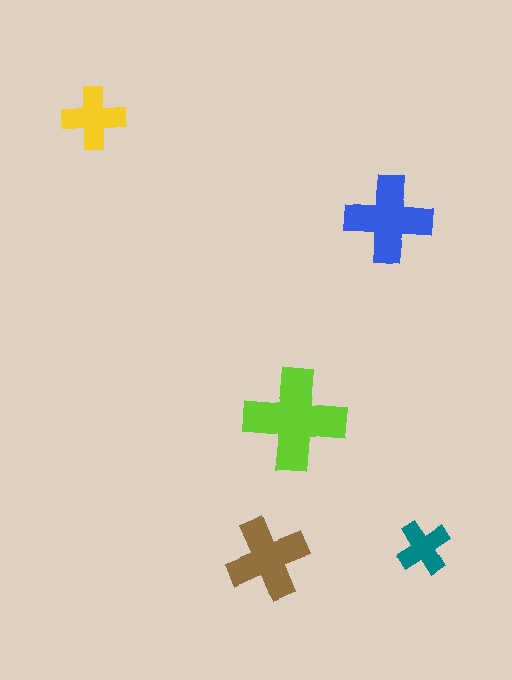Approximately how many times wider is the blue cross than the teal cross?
About 1.5 times wider.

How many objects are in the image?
There are 5 objects in the image.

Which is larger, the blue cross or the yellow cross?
The blue one.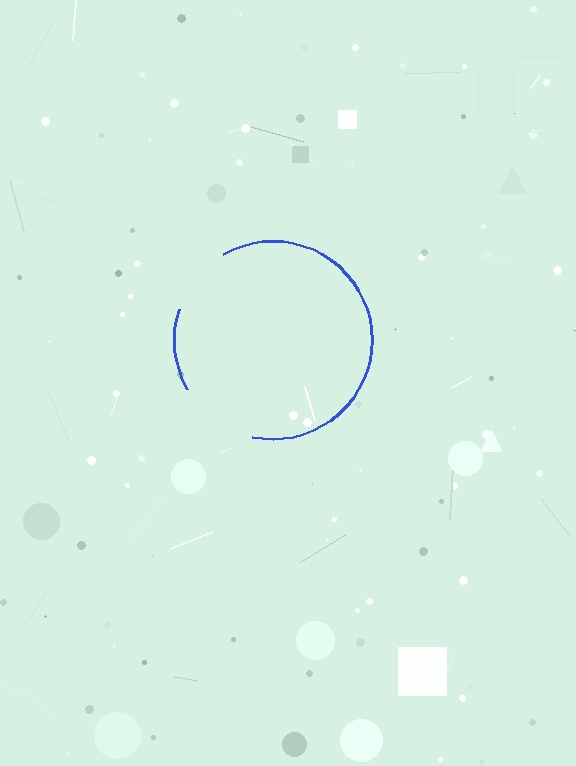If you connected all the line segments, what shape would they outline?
They would outline a circle.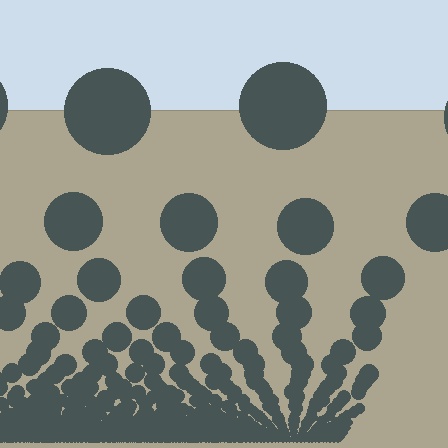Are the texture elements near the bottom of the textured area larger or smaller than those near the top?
Smaller. The gradient is inverted — elements near the bottom are smaller and denser.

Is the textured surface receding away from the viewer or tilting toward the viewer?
The surface appears to tilt toward the viewer. Texture elements get larger and sparser toward the top.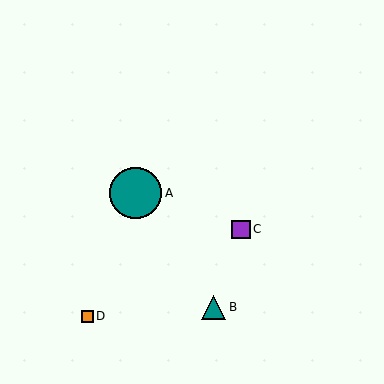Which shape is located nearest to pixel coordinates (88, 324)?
The orange square (labeled D) at (87, 316) is nearest to that location.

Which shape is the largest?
The teal circle (labeled A) is the largest.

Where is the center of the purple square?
The center of the purple square is at (241, 229).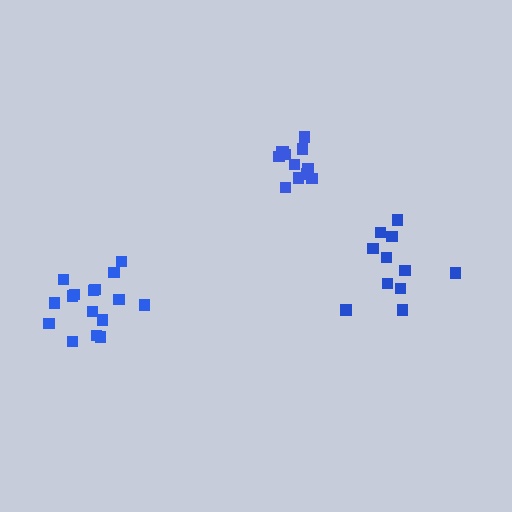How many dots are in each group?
Group 1: 16 dots, Group 2: 11 dots, Group 3: 12 dots (39 total).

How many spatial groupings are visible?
There are 3 spatial groupings.